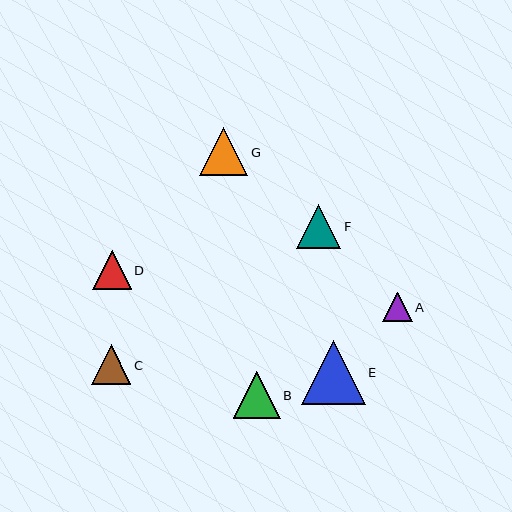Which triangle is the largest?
Triangle E is the largest with a size of approximately 64 pixels.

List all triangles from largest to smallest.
From largest to smallest: E, G, B, F, C, D, A.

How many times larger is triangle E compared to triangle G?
Triangle E is approximately 1.3 times the size of triangle G.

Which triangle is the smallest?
Triangle A is the smallest with a size of approximately 29 pixels.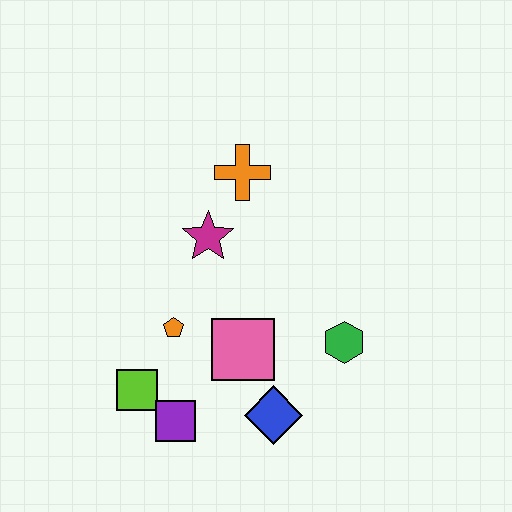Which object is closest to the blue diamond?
The pink square is closest to the blue diamond.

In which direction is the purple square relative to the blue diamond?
The purple square is to the left of the blue diamond.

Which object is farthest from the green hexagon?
The lime square is farthest from the green hexagon.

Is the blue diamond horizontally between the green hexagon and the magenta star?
Yes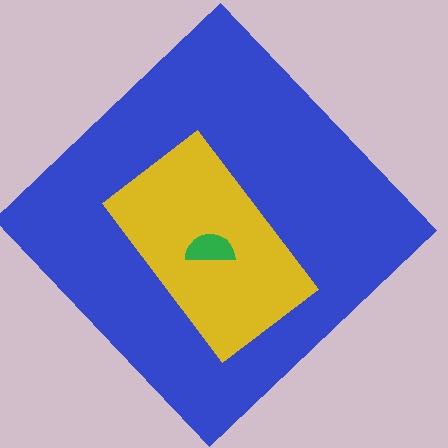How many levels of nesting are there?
3.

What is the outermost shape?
The blue diamond.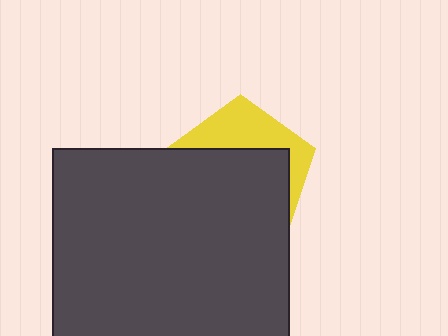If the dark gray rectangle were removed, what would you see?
You would see the complete yellow pentagon.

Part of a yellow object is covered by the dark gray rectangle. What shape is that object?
It is a pentagon.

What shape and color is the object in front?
The object in front is a dark gray rectangle.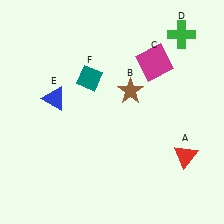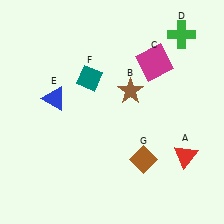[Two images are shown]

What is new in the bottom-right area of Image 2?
A brown diamond (G) was added in the bottom-right area of Image 2.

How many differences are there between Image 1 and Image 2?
There is 1 difference between the two images.